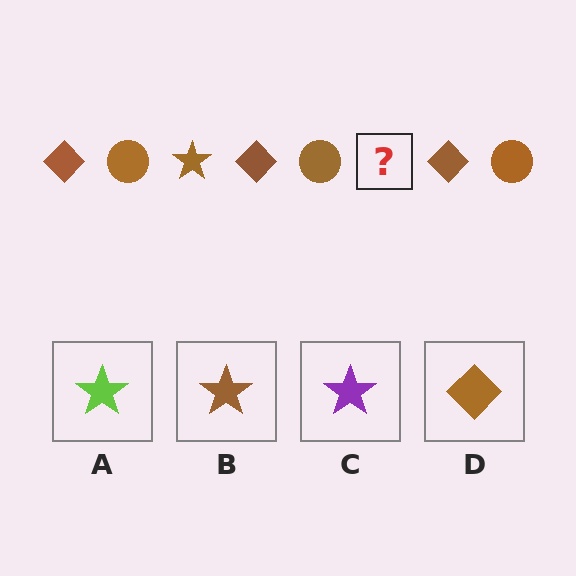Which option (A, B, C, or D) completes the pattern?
B.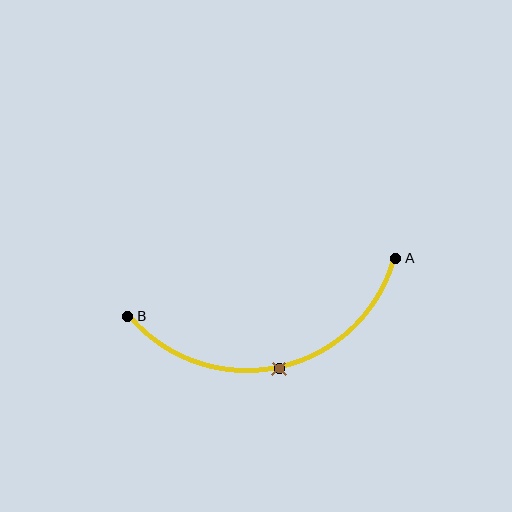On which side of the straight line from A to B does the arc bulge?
The arc bulges below the straight line connecting A and B.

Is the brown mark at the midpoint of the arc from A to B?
Yes. The brown mark lies on the arc at equal arc-length from both A and B — it is the arc midpoint.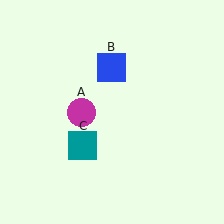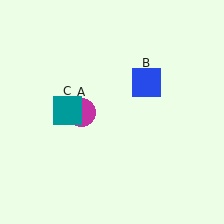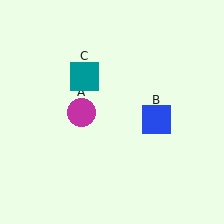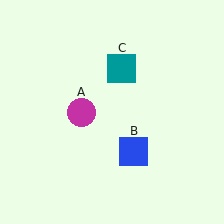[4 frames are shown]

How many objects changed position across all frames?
2 objects changed position: blue square (object B), teal square (object C).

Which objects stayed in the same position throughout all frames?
Magenta circle (object A) remained stationary.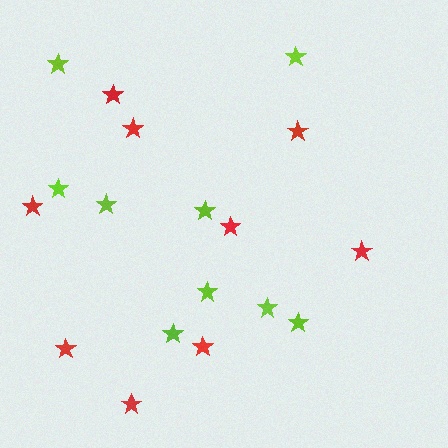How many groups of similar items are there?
There are 2 groups: one group of red stars (9) and one group of lime stars (9).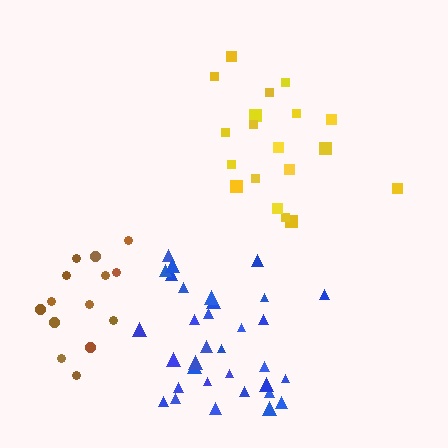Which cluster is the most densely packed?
Blue.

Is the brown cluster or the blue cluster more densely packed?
Blue.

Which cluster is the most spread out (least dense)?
Yellow.